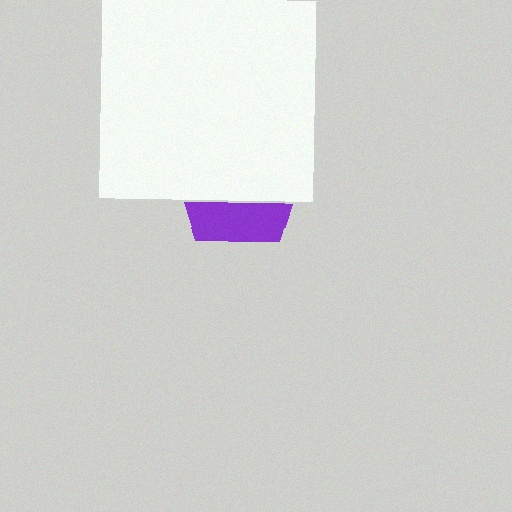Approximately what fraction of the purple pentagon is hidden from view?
Roughly 69% of the purple pentagon is hidden behind the white square.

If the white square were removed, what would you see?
You would see the complete purple pentagon.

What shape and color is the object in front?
The object in front is a white square.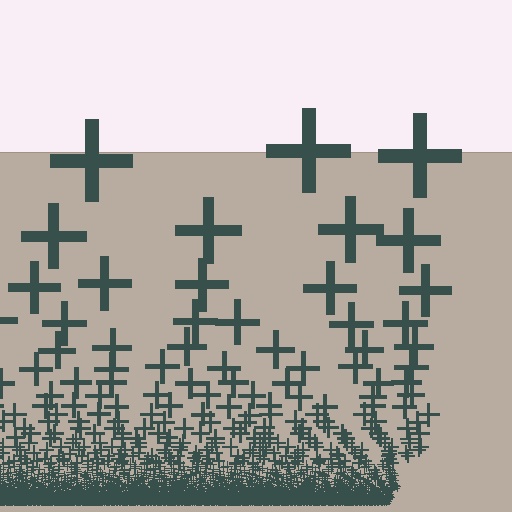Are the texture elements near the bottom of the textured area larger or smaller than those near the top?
Smaller. The gradient is inverted — elements near the bottom are smaller and denser.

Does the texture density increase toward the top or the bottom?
Density increases toward the bottom.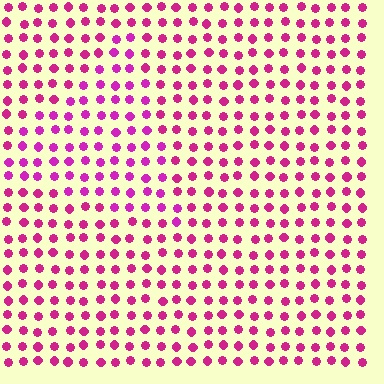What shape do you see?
I see a triangle.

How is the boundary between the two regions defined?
The boundary is defined purely by a slight shift in hue (about 17 degrees). Spacing, size, and orientation are identical on both sides.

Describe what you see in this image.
The image is filled with small magenta elements in a uniform arrangement. A triangle-shaped region is visible where the elements are tinted to a slightly different hue, forming a subtle color boundary.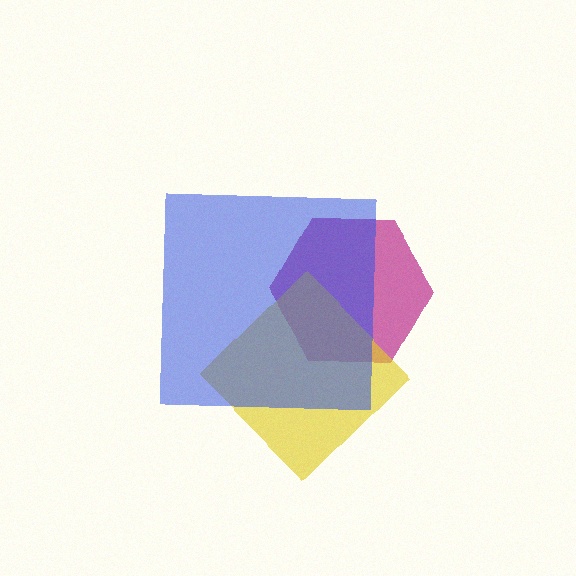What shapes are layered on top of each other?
The layered shapes are: a magenta hexagon, a yellow diamond, a blue square.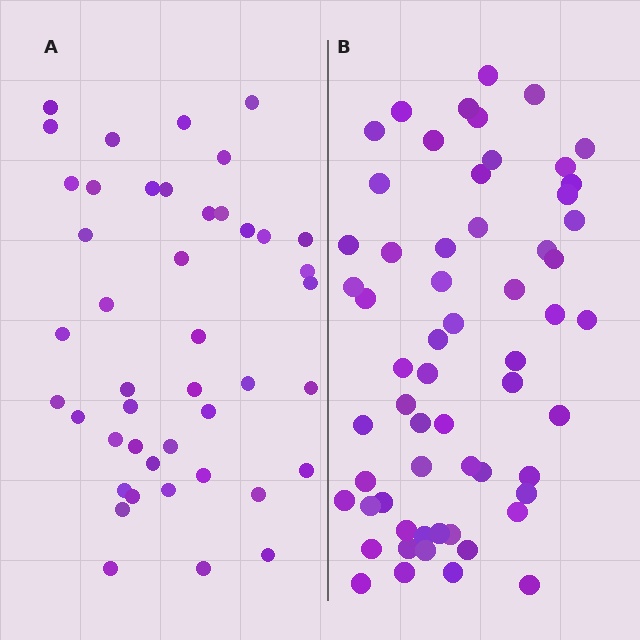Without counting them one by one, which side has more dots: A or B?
Region B (the right region) has more dots.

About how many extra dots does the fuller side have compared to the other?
Region B has approximately 15 more dots than region A.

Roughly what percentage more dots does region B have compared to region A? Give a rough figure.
About 35% more.